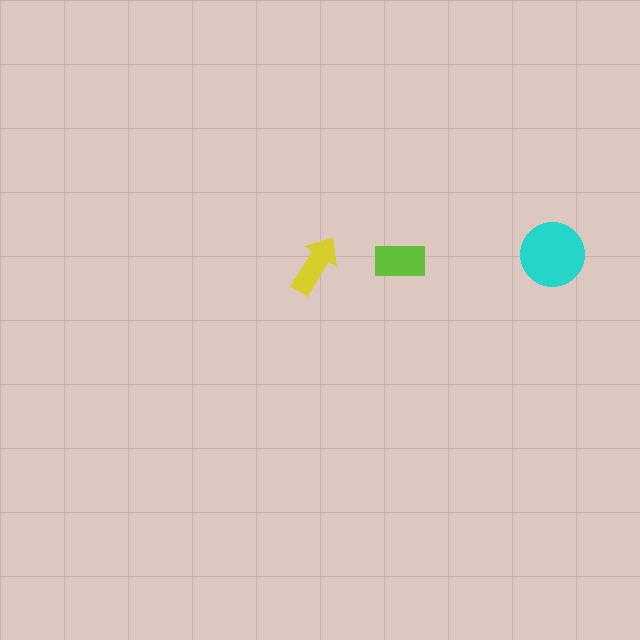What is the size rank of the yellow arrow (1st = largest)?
3rd.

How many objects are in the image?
There are 3 objects in the image.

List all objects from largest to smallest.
The cyan circle, the lime rectangle, the yellow arrow.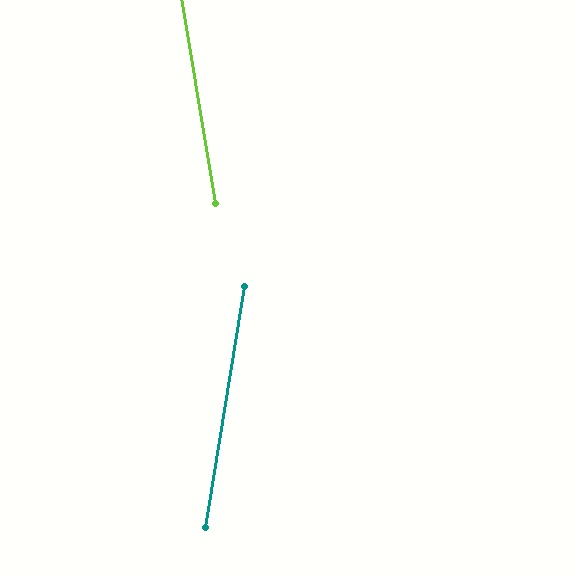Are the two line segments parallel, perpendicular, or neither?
Neither parallel nor perpendicular — they differ by about 19°.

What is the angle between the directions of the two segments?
Approximately 19 degrees.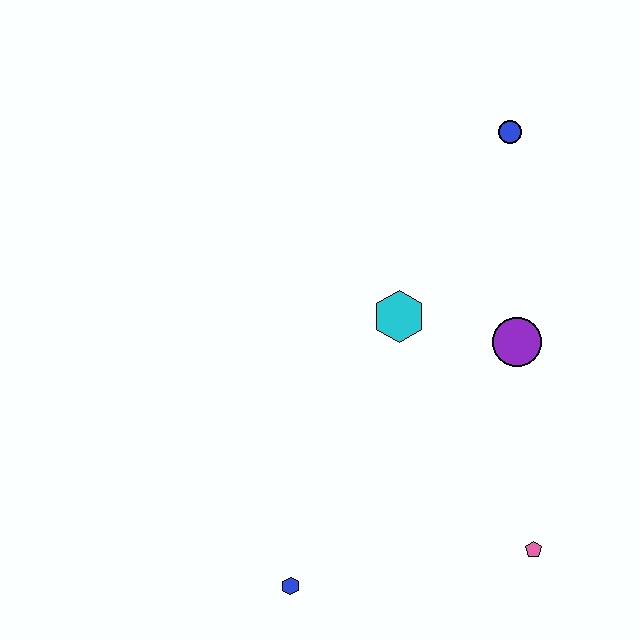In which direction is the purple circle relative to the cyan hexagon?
The purple circle is to the right of the cyan hexagon.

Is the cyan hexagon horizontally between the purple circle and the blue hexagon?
Yes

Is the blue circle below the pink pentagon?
No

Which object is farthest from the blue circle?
The blue hexagon is farthest from the blue circle.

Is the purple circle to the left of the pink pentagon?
Yes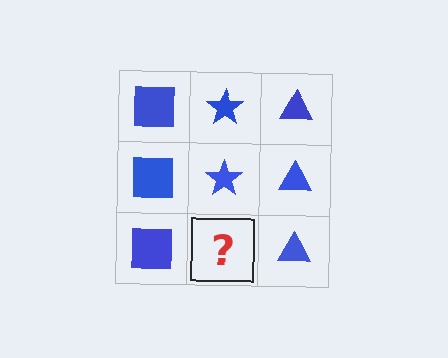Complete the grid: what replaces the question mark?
The question mark should be replaced with a blue star.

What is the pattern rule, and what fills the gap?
The rule is that each column has a consistent shape. The gap should be filled with a blue star.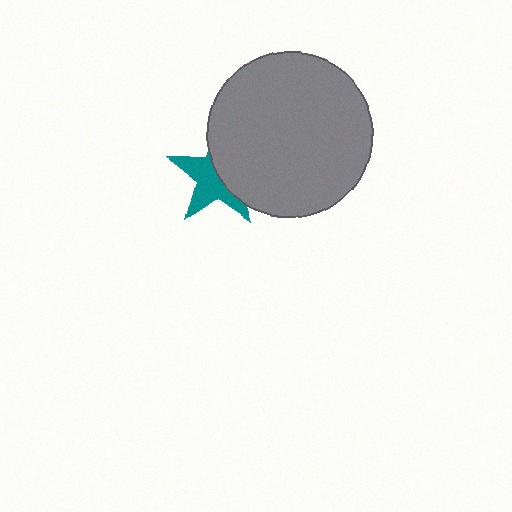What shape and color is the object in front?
The object in front is a gray circle.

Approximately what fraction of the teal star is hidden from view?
Roughly 48% of the teal star is hidden behind the gray circle.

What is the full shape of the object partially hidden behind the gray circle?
The partially hidden object is a teal star.